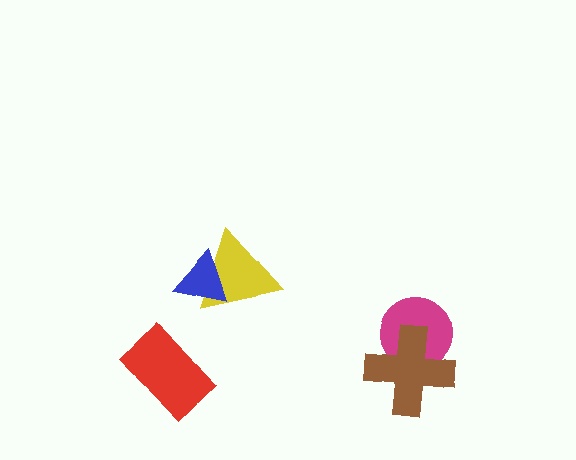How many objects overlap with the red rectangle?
0 objects overlap with the red rectangle.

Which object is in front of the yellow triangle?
The blue triangle is in front of the yellow triangle.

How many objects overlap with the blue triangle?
1 object overlaps with the blue triangle.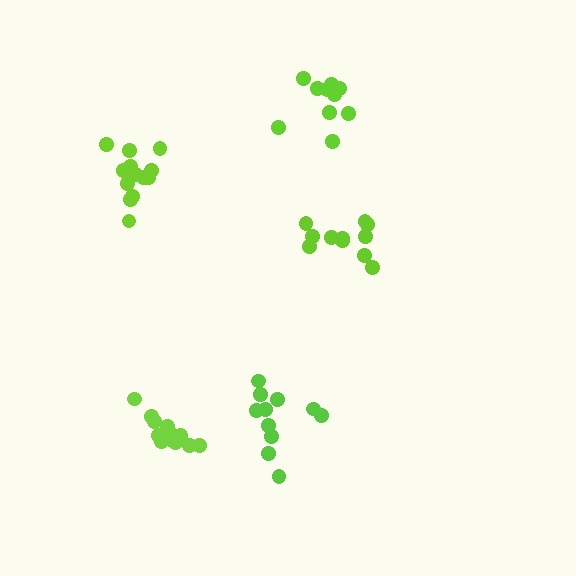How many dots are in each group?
Group 1: 12 dots, Group 2: 11 dots, Group 3: 13 dots, Group 4: 12 dots, Group 5: 11 dots (59 total).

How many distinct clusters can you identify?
There are 5 distinct clusters.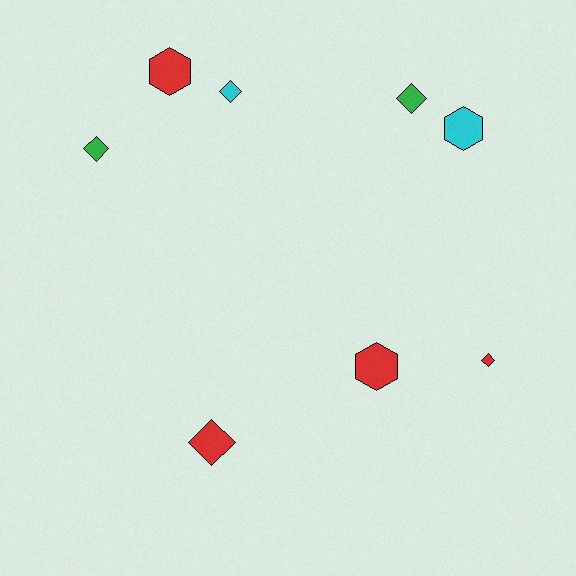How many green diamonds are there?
There are 2 green diamonds.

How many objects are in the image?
There are 8 objects.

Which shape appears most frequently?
Diamond, with 5 objects.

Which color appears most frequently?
Red, with 4 objects.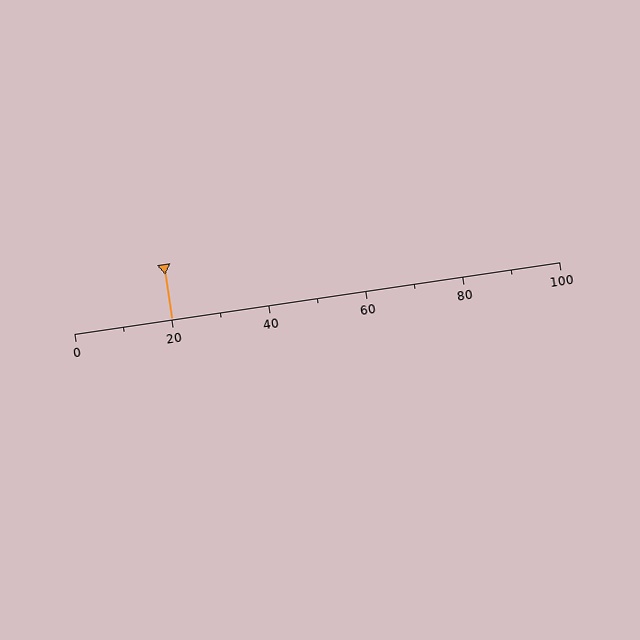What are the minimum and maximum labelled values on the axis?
The axis runs from 0 to 100.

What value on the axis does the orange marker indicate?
The marker indicates approximately 20.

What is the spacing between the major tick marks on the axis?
The major ticks are spaced 20 apart.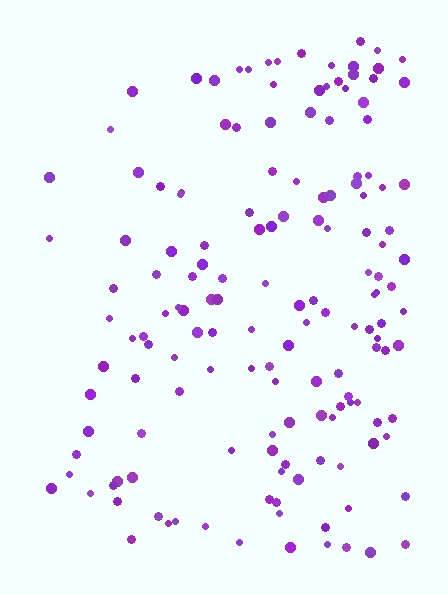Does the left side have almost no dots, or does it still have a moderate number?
Still a moderate number, just noticeably fewer than the right.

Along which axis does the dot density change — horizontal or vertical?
Horizontal.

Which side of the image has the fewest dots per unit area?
The left.